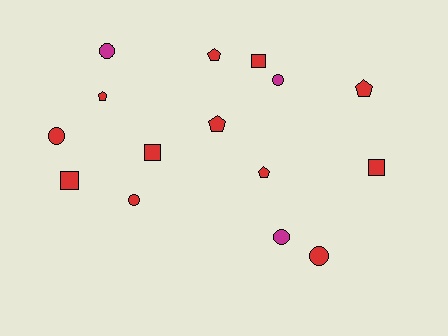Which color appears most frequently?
Red, with 12 objects.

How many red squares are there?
There are 4 red squares.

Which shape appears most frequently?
Circle, with 6 objects.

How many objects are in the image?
There are 15 objects.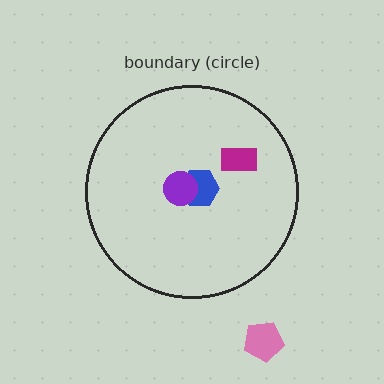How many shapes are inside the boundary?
3 inside, 1 outside.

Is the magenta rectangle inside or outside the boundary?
Inside.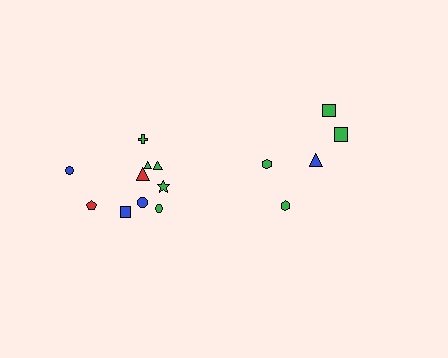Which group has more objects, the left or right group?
The left group.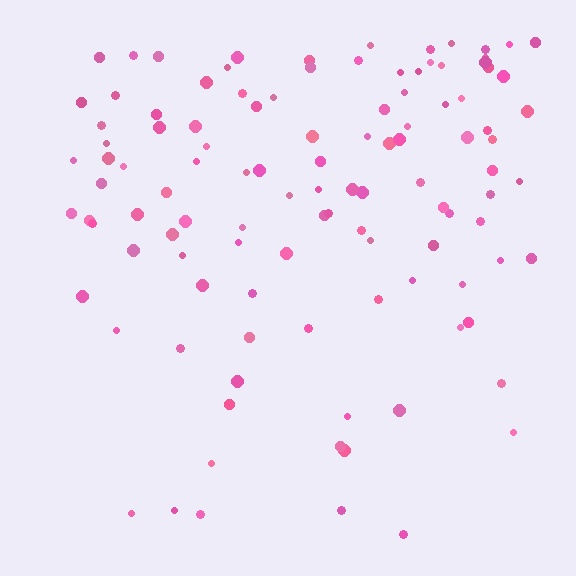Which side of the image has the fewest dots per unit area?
The bottom.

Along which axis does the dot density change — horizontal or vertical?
Vertical.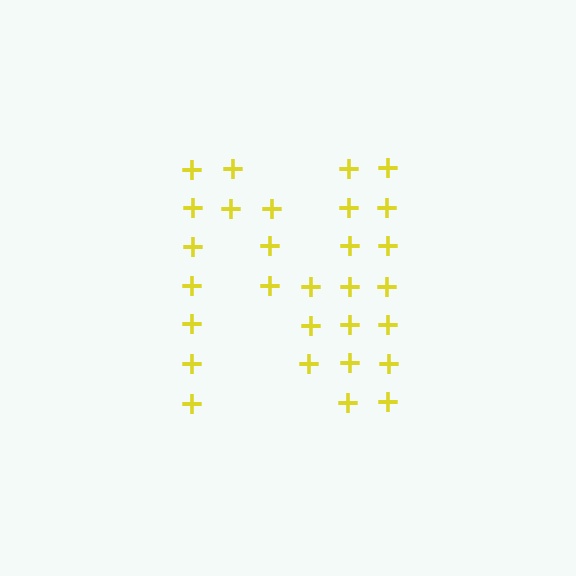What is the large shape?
The large shape is the letter N.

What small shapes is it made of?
It is made of small plus signs.